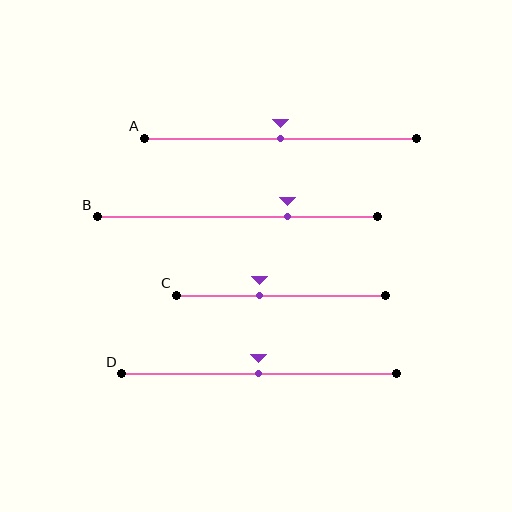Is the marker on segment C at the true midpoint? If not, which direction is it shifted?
No, the marker on segment C is shifted to the left by about 11% of the segment length.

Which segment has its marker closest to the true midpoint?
Segment A has its marker closest to the true midpoint.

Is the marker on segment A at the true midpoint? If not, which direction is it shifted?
Yes, the marker on segment A is at the true midpoint.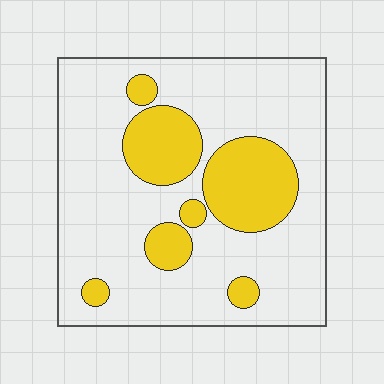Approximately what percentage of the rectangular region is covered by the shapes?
Approximately 25%.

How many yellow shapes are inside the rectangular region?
7.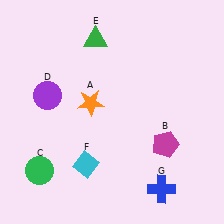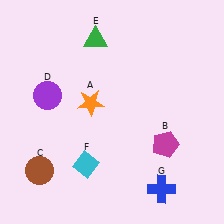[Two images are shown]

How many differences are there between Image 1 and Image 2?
There is 1 difference between the two images.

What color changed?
The circle (C) changed from green in Image 1 to brown in Image 2.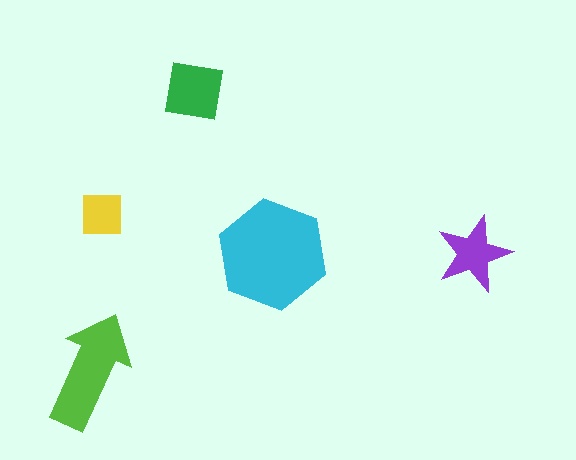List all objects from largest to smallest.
The cyan hexagon, the lime arrow, the green square, the purple star, the yellow square.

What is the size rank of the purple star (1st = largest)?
4th.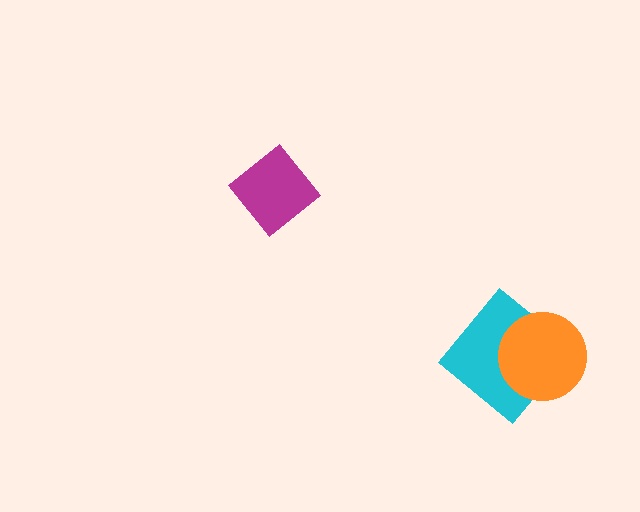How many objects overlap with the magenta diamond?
0 objects overlap with the magenta diamond.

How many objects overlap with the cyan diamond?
1 object overlaps with the cyan diamond.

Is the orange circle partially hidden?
No, no other shape covers it.